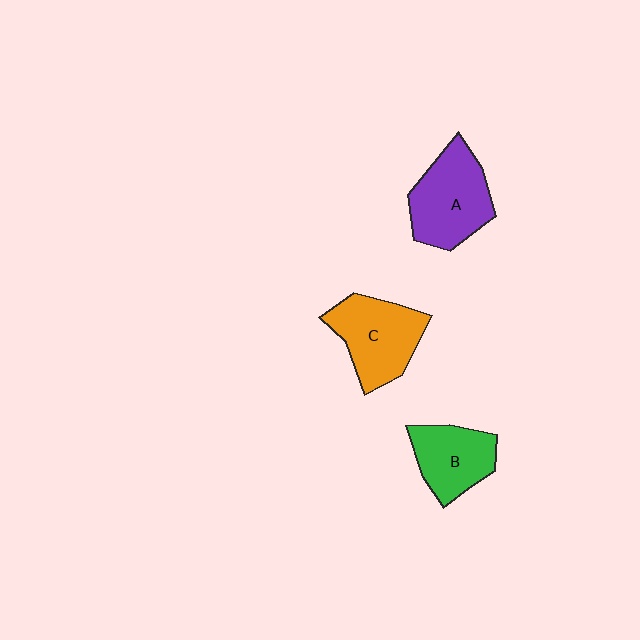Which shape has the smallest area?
Shape B (green).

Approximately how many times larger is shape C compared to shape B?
Approximately 1.3 times.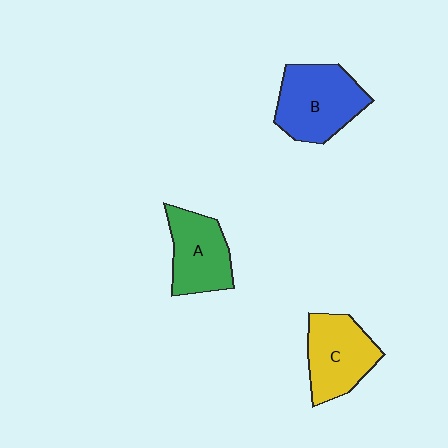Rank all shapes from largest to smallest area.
From largest to smallest: B (blue), C (yellow), A (green).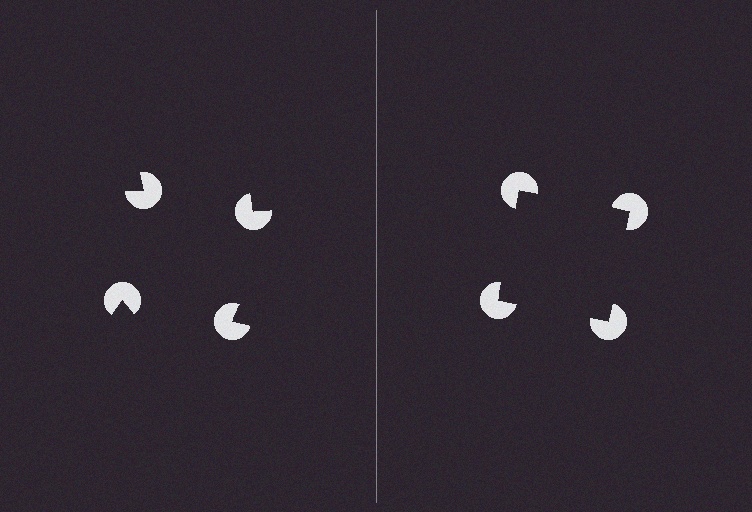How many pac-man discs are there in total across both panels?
8 — 4 on each side.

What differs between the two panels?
The pac-man discs are positioned identically on both sides; only the wedge orientations differ. On the right they align to a square; on the left they are misaligned.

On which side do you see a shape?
An illusory square appears on the right side. On the left side the wedge cuts are rotated, so no coherent shape forms.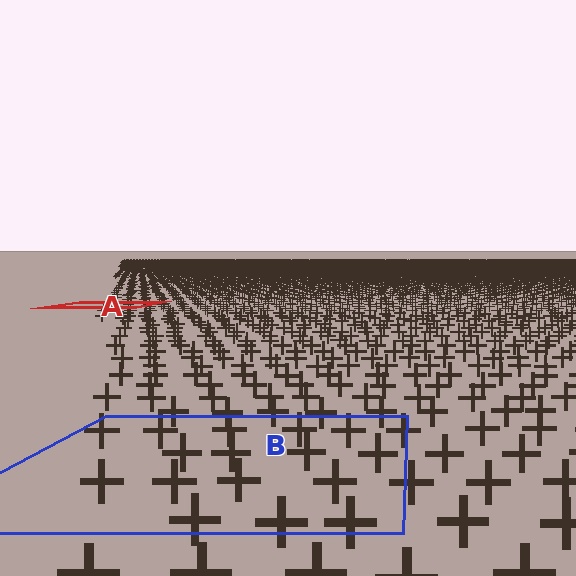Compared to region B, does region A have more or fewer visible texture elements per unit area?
Region A has more texture elements per unit area — they are packed more densely because it is farther away.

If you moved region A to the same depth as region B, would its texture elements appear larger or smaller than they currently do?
They would appear larger. At a closer depth, the same texture elements are projected at a bigger on-screen size.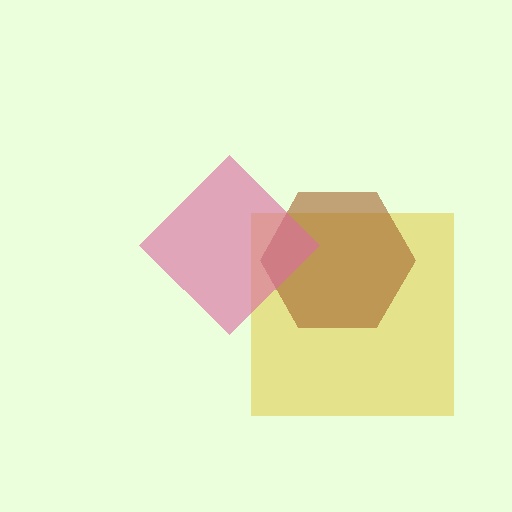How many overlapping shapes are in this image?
There are 3 overlapping shapes in the image.